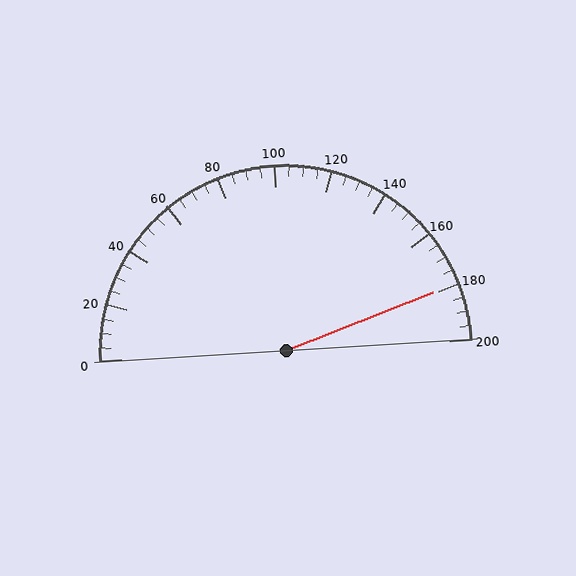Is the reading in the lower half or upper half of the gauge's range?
The reading is in the upper half of the range (0 to 200).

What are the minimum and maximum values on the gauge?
The gauge ranges from 0 to 200.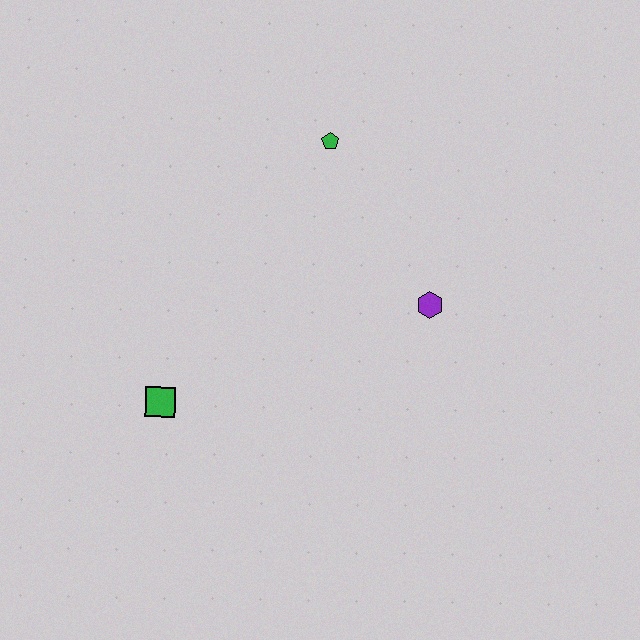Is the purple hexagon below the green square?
No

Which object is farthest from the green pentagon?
The green square is farthest from the green pentagon.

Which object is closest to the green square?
The purple hexagon is closest to the green square.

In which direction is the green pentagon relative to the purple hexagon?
The green pentagon is above the purple hexagon.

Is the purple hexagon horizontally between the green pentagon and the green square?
No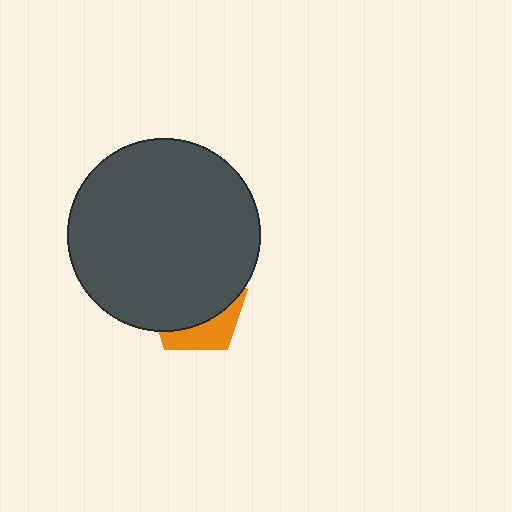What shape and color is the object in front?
The object in front is a dark gray circle.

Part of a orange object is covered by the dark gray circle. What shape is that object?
It is a pentagon.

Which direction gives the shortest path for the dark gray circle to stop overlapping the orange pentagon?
Moving up gives the shortest separation.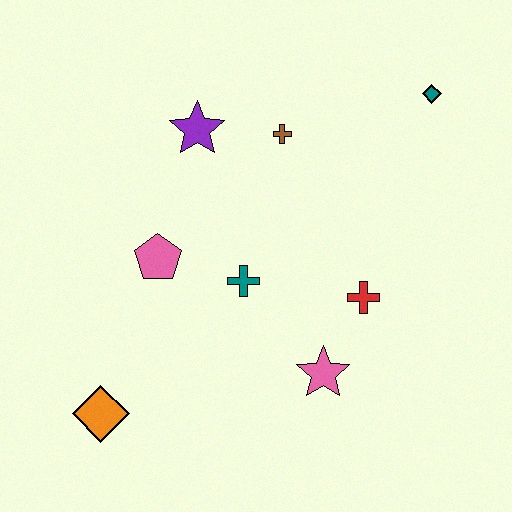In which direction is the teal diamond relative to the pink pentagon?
The teal diamond is to the right of the pink pentagon.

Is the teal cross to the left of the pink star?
Yes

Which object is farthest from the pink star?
The teal diamond is farthest from the pink star.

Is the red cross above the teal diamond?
No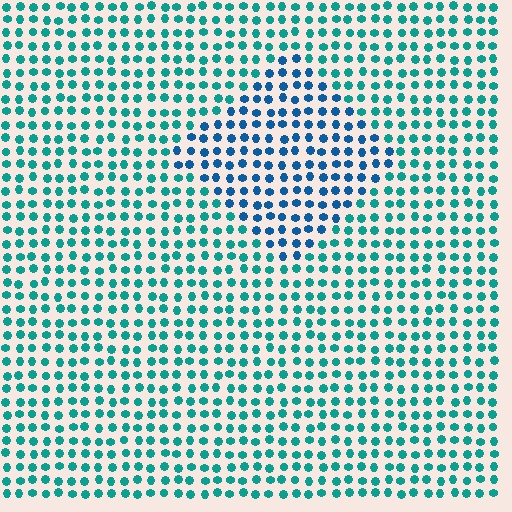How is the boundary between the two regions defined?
The boundary is defined purely by a slight shift in hue (about 33 degrees). Spacing, size, and orientation are identical on both sides.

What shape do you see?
I see a diamond.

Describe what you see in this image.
The image is filled with small teal elements in a uniform arrangement. A diamond-shaped region is visible where the elements are tinted to a slightly different hue, forming a subtle color boundary.